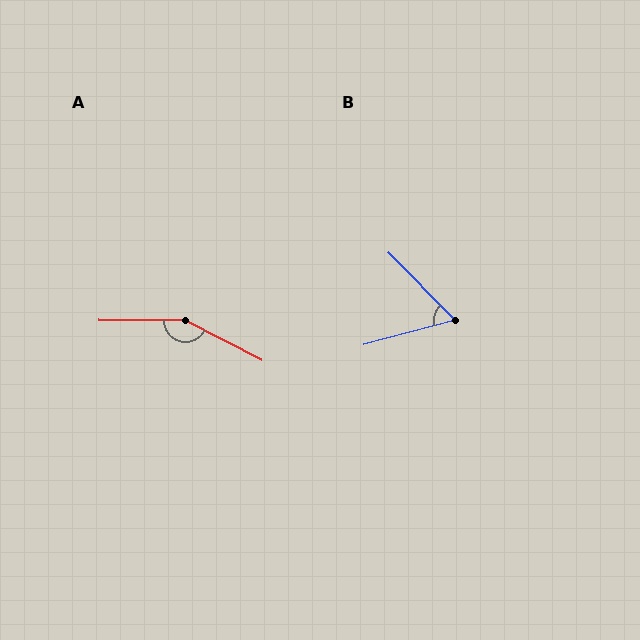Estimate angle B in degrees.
Approximately 61 degrees.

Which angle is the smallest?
B, at approximately 61 degrees.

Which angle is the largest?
A, at approximately 153 degrees.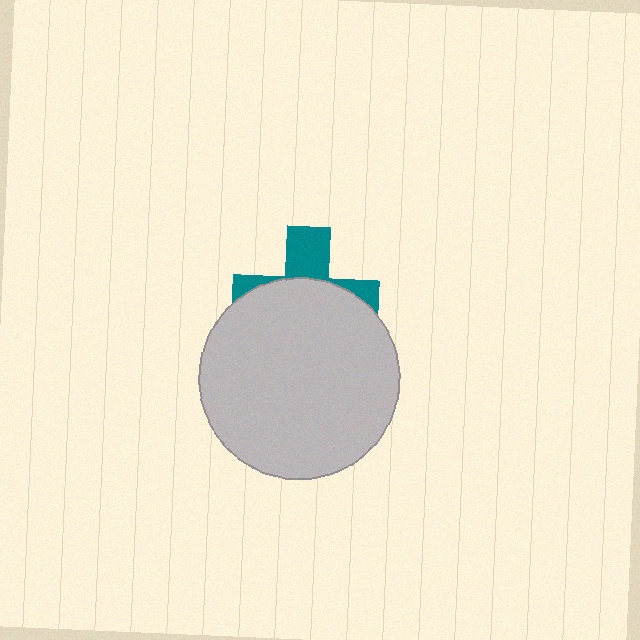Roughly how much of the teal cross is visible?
A small part of it is visible (roughly 33%).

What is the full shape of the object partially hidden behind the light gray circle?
The partially hidden object is a teal cross.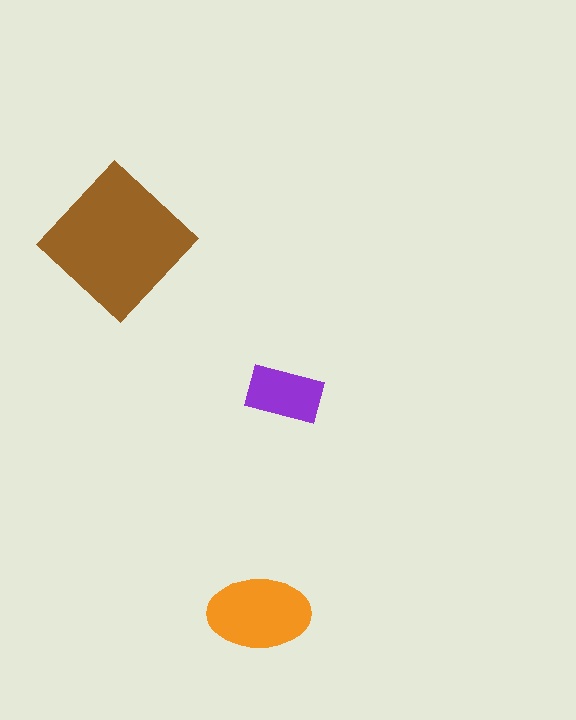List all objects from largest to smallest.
The brown diamond, the orange ellipse, the purple rectangle.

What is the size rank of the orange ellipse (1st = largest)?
2nd.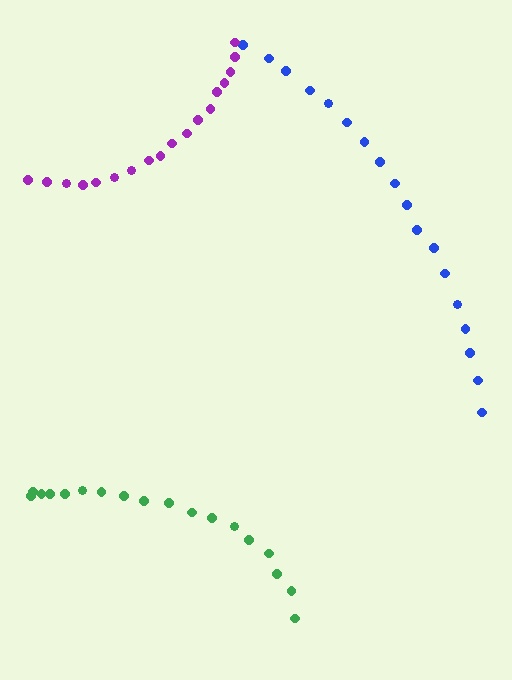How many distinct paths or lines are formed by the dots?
There are 3 distinct paths.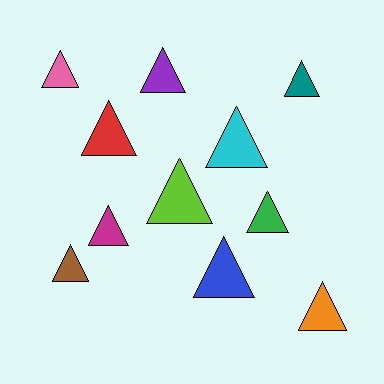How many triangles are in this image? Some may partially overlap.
There are 11 triangles.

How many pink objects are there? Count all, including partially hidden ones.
There is 1 pink object.